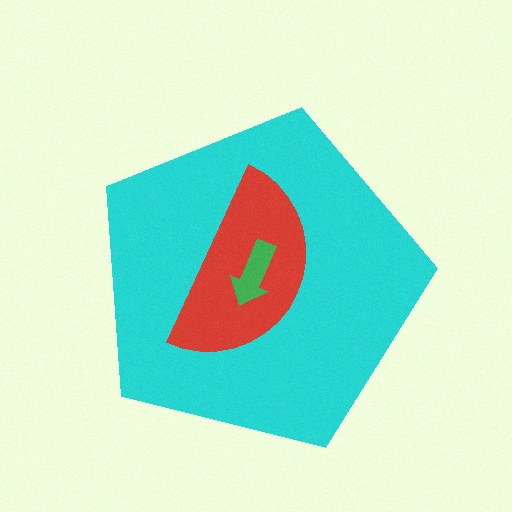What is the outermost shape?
The cyan pentagon.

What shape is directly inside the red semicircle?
The green arrow.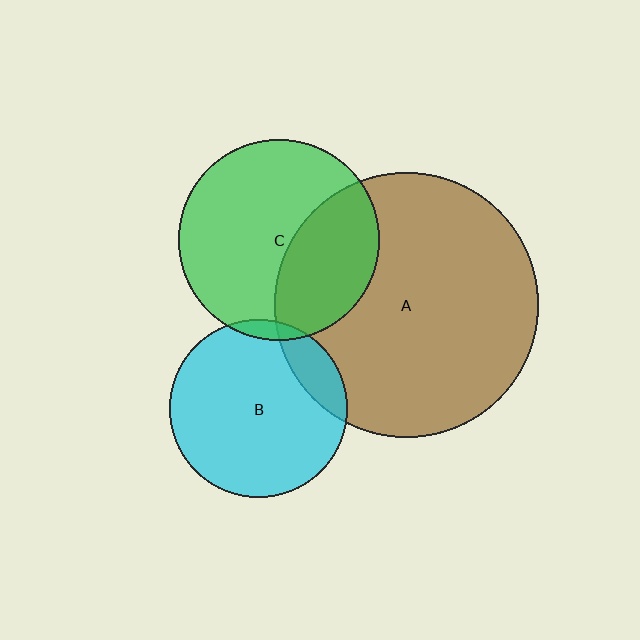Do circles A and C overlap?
Yes.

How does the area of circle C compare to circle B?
Approximately 1.3 times.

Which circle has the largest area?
Circle A (brown).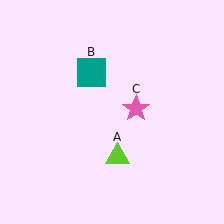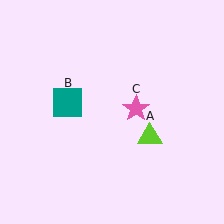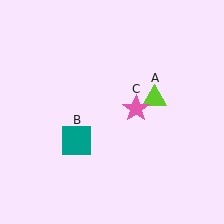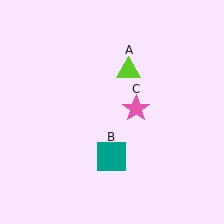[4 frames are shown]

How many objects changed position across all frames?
2 objects changed position: lime triangle (object A), teal square (object B).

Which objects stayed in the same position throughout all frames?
Pink star (object C) remained stationary.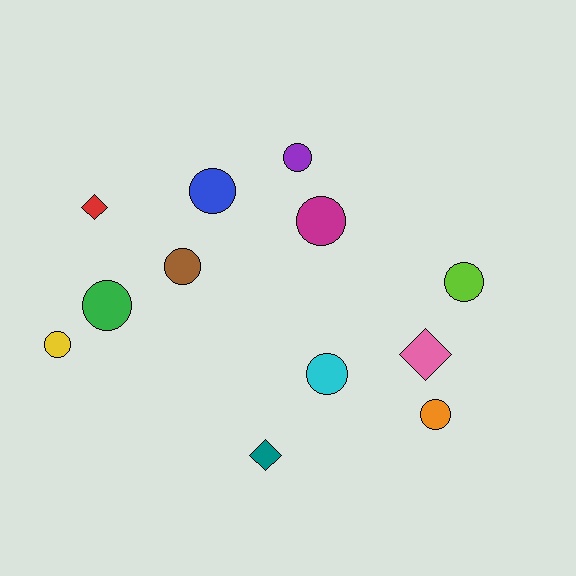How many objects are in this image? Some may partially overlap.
There are 12 objects.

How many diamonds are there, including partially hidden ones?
There are 3 diamonds.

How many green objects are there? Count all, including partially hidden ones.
There is 1 green object.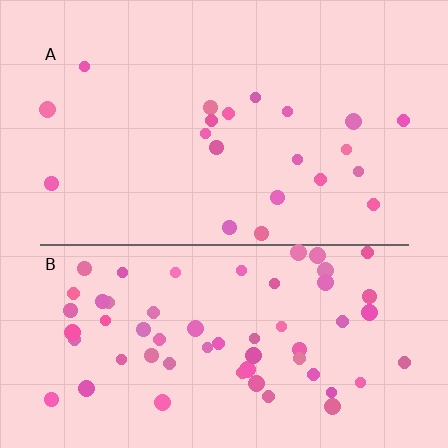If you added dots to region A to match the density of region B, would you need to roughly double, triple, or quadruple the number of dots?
Approximately triple.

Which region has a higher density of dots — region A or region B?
B (the bottom).